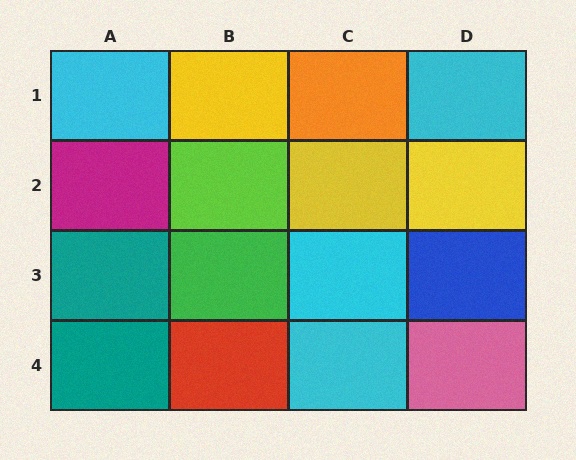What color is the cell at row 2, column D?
Yellow.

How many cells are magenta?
1 cell is magenta.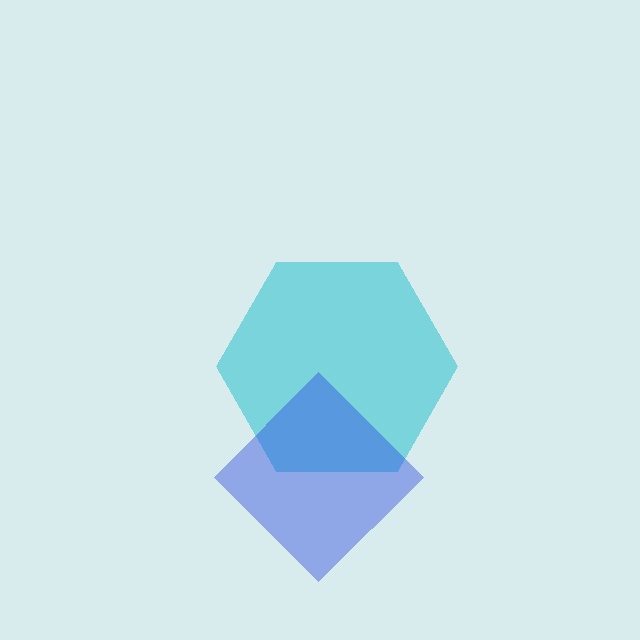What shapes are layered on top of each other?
The layered shapes are: a cyan hexagon, a blue diamond.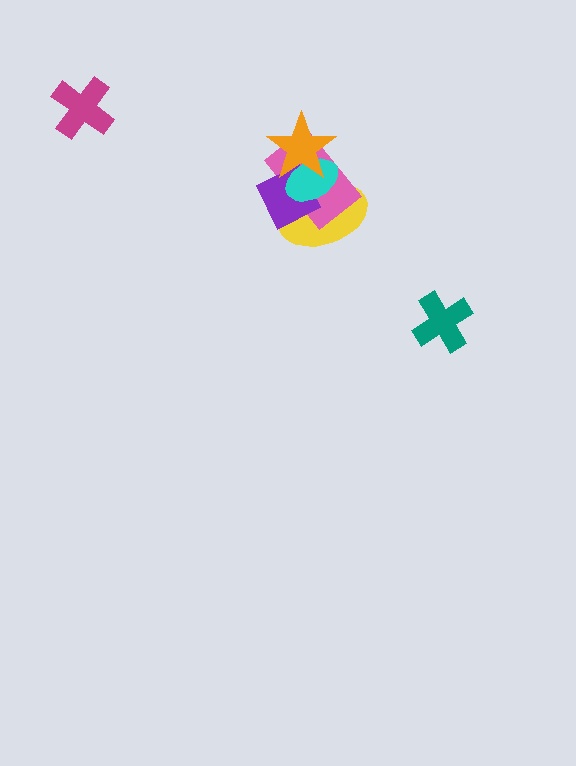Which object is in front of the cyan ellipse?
The orange star is in front of the cyan ellipse.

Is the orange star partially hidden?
No, no other shape covers it.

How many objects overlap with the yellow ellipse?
4 objects overlap with the yellow ellipse.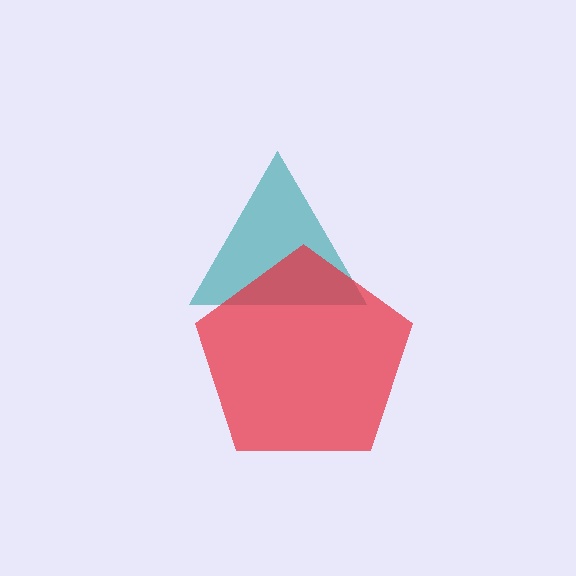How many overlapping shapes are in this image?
There are 2 overlapping shapes in the image.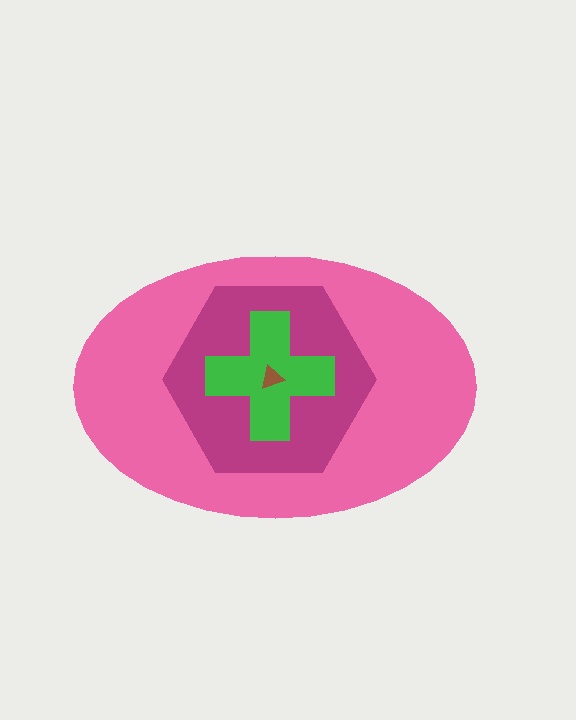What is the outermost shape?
The pink ellipse.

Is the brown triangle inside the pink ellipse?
Yes.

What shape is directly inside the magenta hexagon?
The green cross.